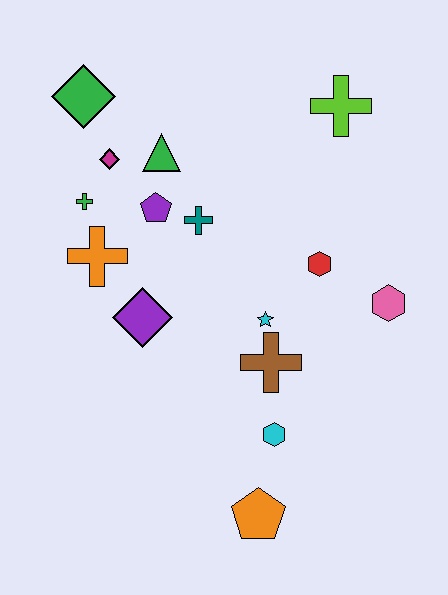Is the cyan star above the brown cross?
Yes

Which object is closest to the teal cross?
The purple pentagon is closest to the teal cross.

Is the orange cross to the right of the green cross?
Yes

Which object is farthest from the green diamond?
The orange pentagon is farthest from the green diamond.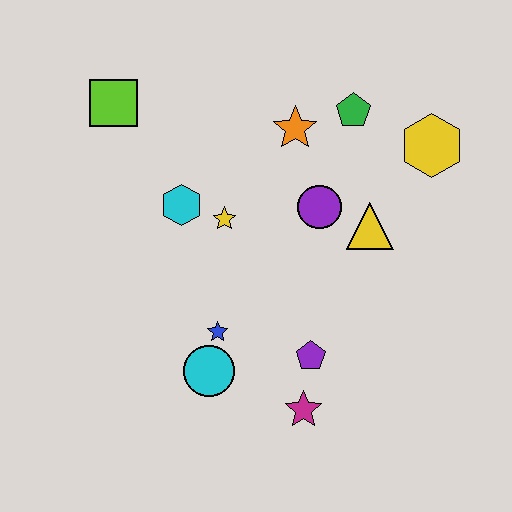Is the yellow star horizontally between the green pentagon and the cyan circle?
Yes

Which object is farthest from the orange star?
The magenta star is farthest from the orange star.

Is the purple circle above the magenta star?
Yes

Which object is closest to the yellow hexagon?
The green pentagon is closest to the yellow hexagon.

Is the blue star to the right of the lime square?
Yes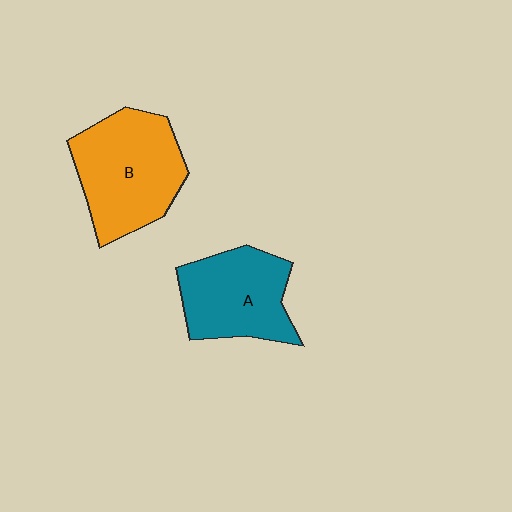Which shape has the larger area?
Shape B (orange).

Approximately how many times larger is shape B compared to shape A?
Approximately 1.2 times.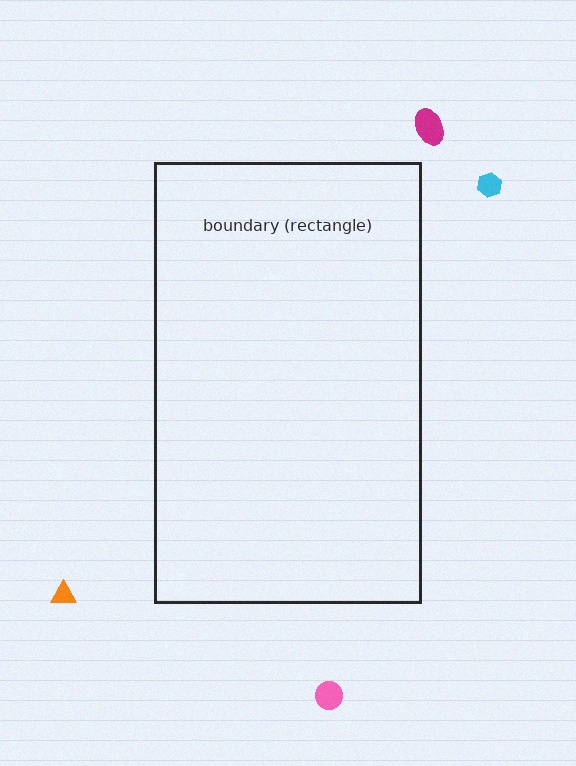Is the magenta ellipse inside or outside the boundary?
Outside.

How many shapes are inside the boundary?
0 inside, 4 outside.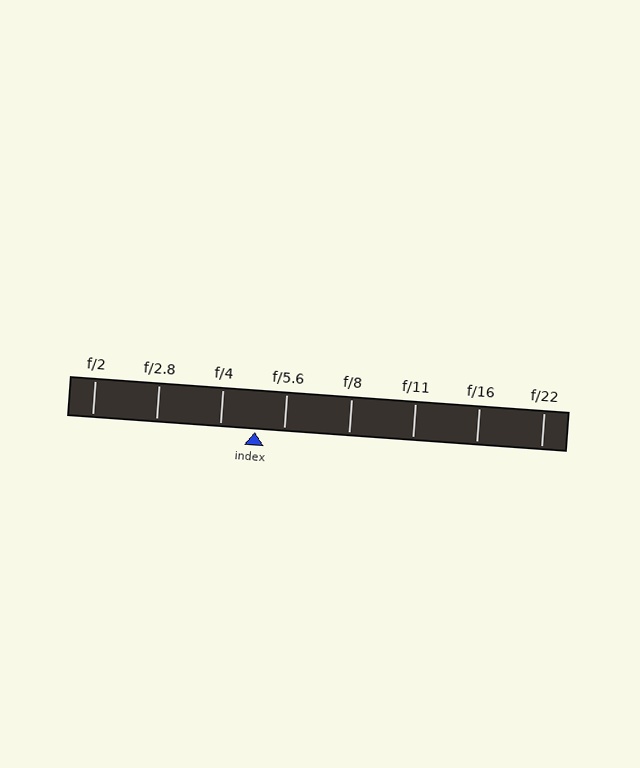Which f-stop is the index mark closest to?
The index mark is closest to f/5.6.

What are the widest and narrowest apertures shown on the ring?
The widest aperture shown is f/2 and the narrowest is f/22.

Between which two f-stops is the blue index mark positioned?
The index mark is between f/4 and f/5.6.